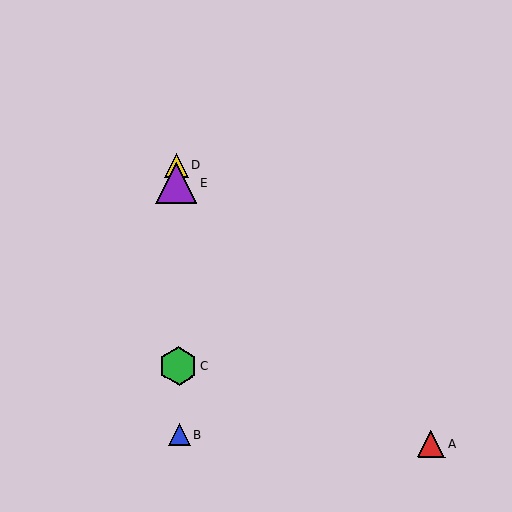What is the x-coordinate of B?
Object B is at x≈179.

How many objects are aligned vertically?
4 objects (B, C, D, E) are aligned vertically.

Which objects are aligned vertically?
Objects B, C, D, E are aligned vertically.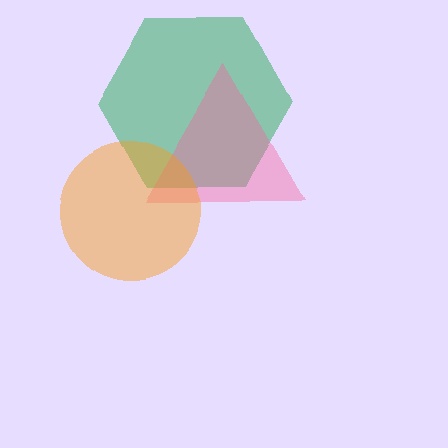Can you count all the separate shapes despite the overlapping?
Yes, there are 3 separate shapes.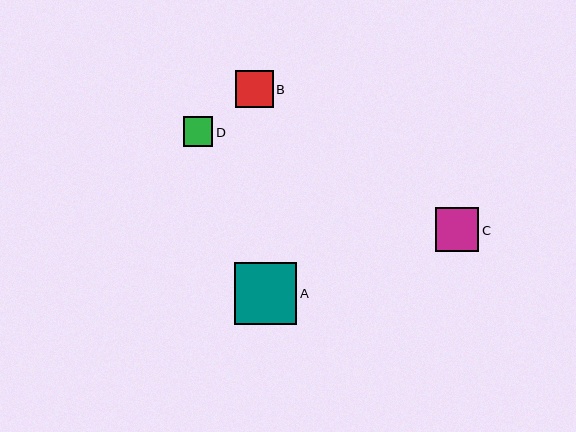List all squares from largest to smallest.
From largest to smallest: A, C, B, D.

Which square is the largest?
Square A is the largest with a size of approximately 62 pixels.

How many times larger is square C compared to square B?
Square C is approximately 1.2 times the size of square B.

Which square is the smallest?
Square D is the smallest with a size of approximately 30 pixels.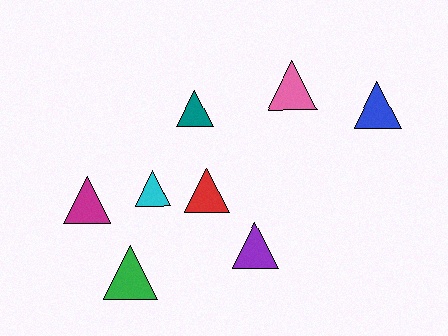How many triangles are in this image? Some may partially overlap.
There are 8 triangles.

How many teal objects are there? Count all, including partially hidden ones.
There is 1 teal object.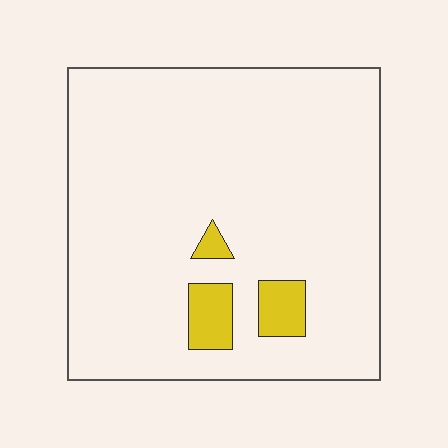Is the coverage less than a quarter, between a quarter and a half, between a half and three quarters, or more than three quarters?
Less than a quarter.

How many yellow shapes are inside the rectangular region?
3.